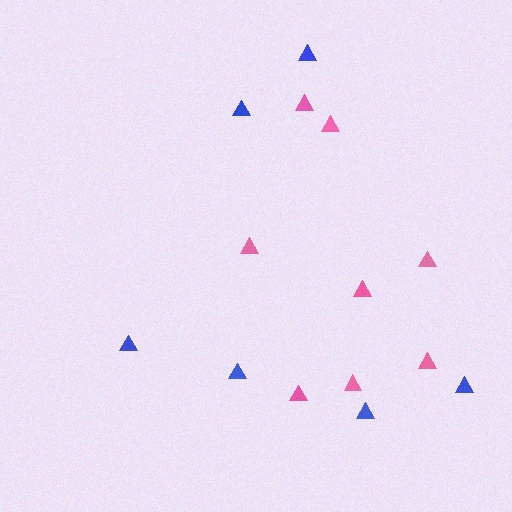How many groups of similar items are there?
There are 2 groups: one group of pink triangles (8) and one group of blue triangles (6).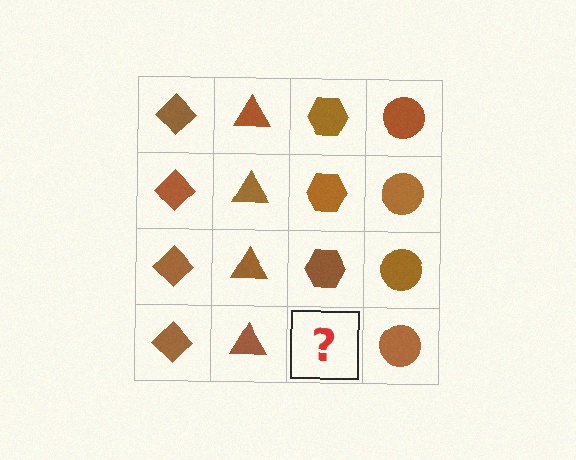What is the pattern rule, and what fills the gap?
The rule is that each column has a consistent shape. The gap should be filled with a brown hexagon.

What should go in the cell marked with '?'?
The missing cell should contain a brown hexagon.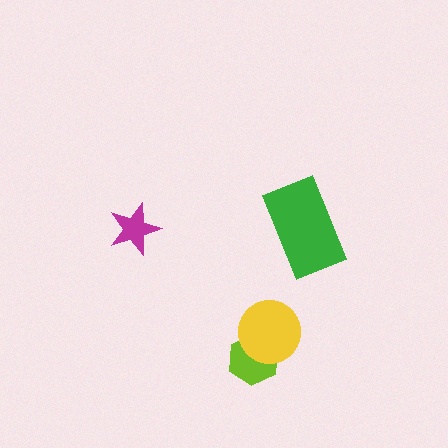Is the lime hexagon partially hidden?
Yes, it is partially covered by another shape.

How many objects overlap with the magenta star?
0 objects overlap with the magenta star.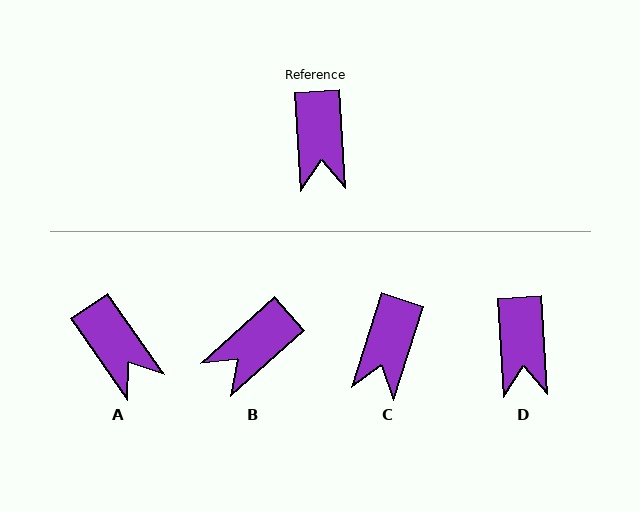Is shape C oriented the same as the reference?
No, it is off by about 21 degrees.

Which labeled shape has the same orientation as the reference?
D.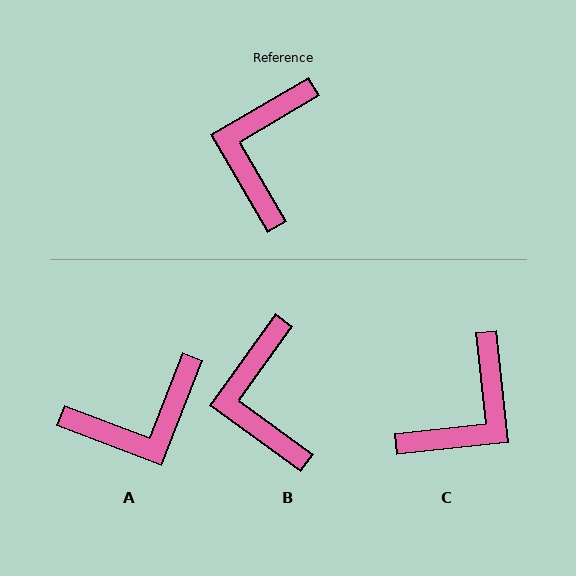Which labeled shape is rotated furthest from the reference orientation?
C, about 156 degrees away.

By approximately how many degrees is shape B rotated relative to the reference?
Approximately 24 degrees counter-clockwise.